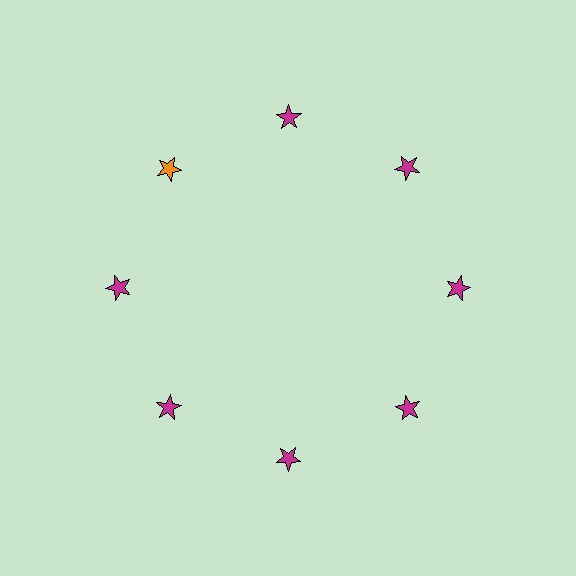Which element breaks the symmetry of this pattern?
The orange star at roughly the 10 o'clock position breaks the symmetry. All other shapes are magenta stars.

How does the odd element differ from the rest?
It has a different color: orange instead of magenta.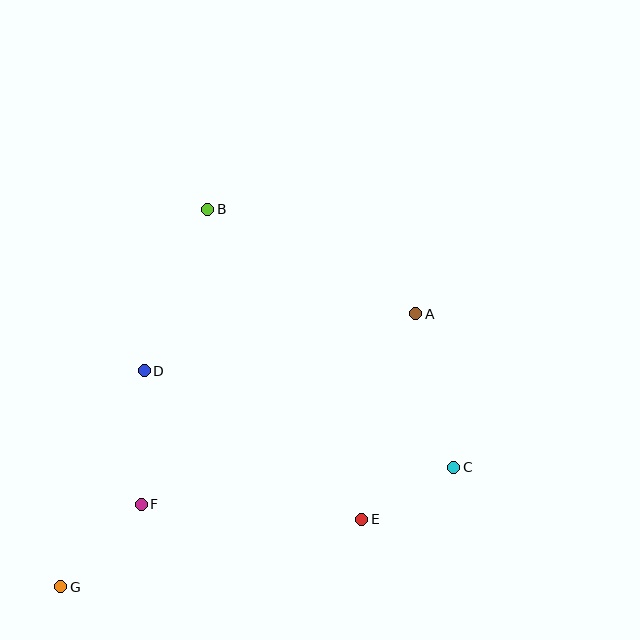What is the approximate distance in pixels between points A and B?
The distance between A and B is approximately 233 pixels.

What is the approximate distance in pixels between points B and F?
The distance between B and F is approximately 302 pixels.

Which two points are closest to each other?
Points C and E are closest to each other.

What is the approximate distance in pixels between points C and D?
The distance between C and D is approximately 324 pixels.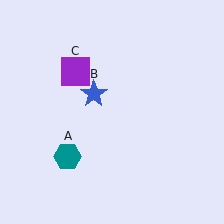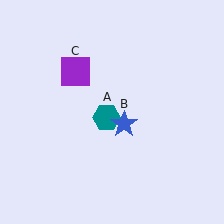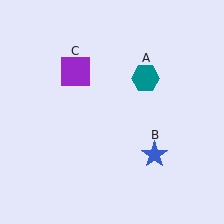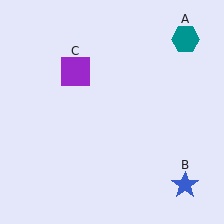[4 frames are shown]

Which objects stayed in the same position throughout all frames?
Purple square (object C) remained stationary.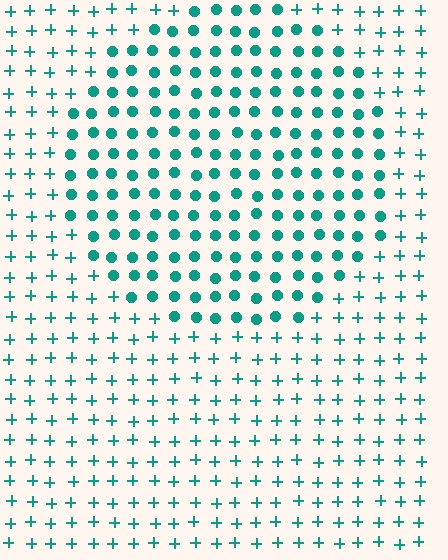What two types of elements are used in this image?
The image uses circles inside the circle region and plus signs outside it.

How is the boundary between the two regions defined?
The boundary is defined by a change in element shape: circles inside vs. plus signs outside. All elements share the same color and spacing.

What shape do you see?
I see a circle.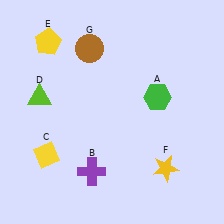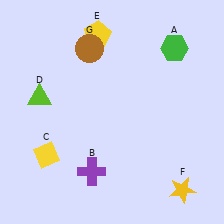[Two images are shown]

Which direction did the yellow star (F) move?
The yellow star (F) moved down.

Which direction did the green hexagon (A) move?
The green hexagon (A) moved up.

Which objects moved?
The objects that moved are: the green hexagon (A), the yellow pentagon (E), the yellow star (F).